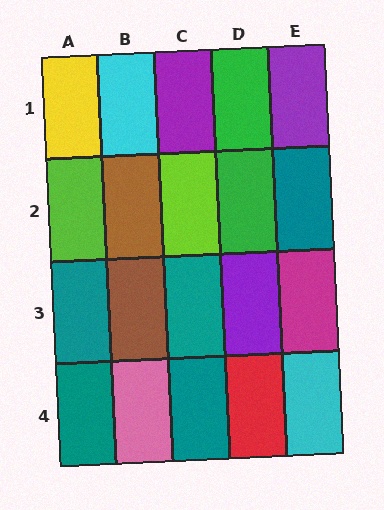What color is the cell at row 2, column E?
Teal.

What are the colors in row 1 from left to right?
Yellow, cyan, purple, green, purple.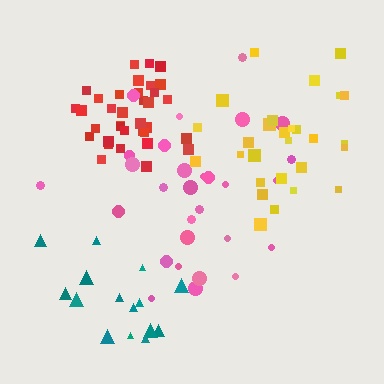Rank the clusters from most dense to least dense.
red, yellow, pink, teal.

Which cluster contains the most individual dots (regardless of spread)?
Red (35).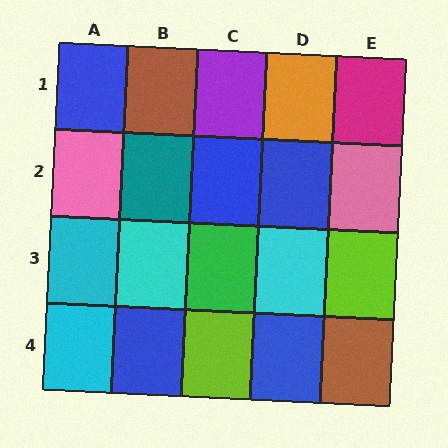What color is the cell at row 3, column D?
Cyan.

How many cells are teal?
1 cell is teal.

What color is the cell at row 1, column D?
Orange.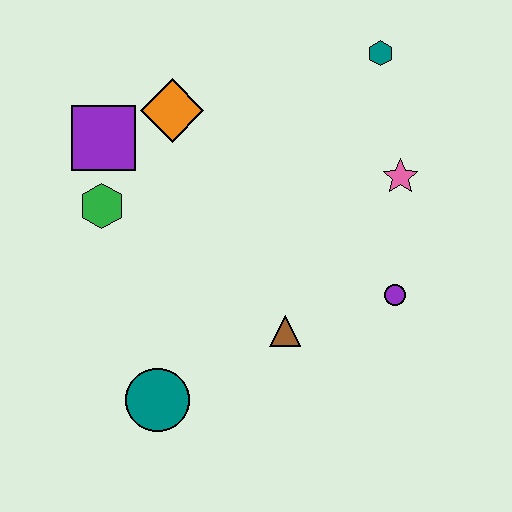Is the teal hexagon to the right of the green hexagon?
Yes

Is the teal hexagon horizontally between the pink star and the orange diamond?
Yes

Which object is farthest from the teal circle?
The teal hexagon is farthest from the teal circle.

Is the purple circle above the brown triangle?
Yes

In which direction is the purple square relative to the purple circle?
The purple square is to the left of the purple circle.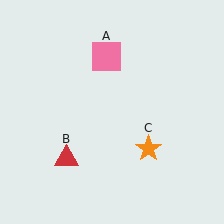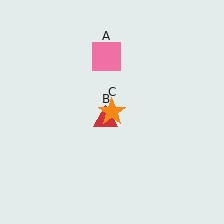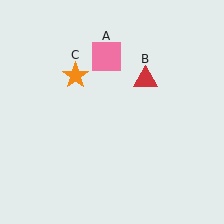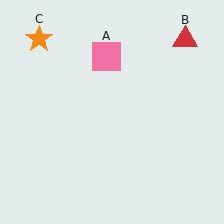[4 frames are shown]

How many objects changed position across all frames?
2 objects changed position: red triangle (object B), orange star (object C).